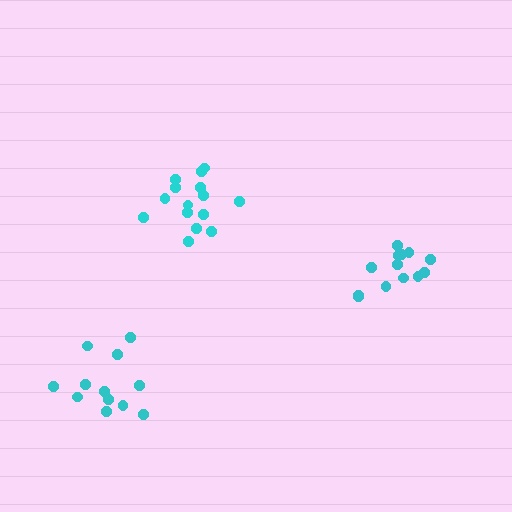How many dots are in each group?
Group 1: 15 dots, Group 2: 12 dots, Group 3: 13 dots (40 total).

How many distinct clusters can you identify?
There are 3 distinct clusters.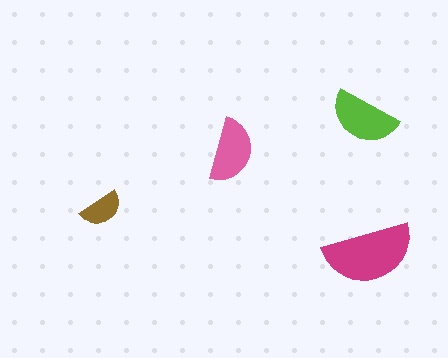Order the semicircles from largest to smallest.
the magenta one, the lime one, the pink one, the brown one.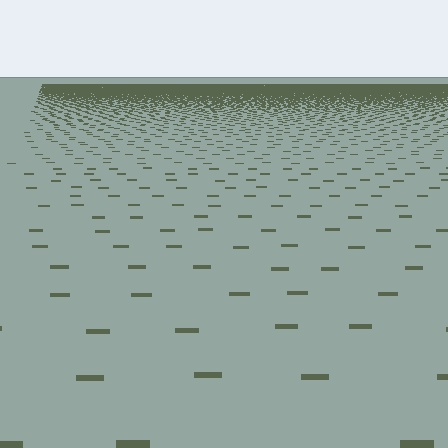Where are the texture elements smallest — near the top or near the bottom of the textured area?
Near the top.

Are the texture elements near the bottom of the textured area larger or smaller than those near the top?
Larger. Near the bottom, elements are closer to the viewer and appear at a bigger on-screen size.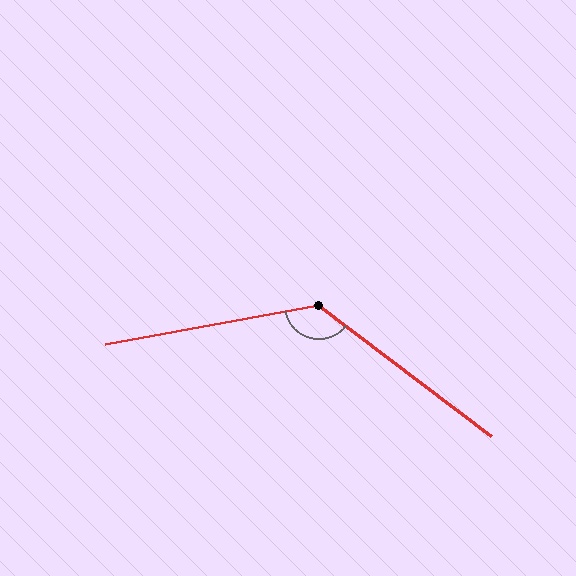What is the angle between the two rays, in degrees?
Approximately 132 degrees.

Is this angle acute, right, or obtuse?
It is obtuse.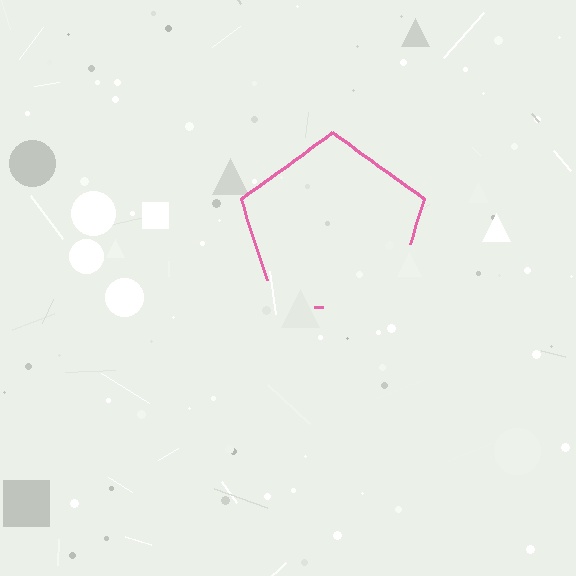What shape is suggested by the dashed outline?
The dashed outline suggests a pentagon.